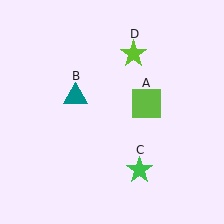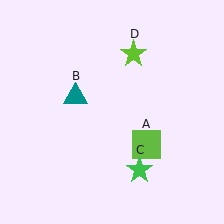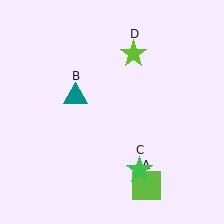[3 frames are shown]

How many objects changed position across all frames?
1 object changed position: lime square (object A).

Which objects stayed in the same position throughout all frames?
Teal triangle (object B) and green star (object C) and lime star (object D) remained stationary.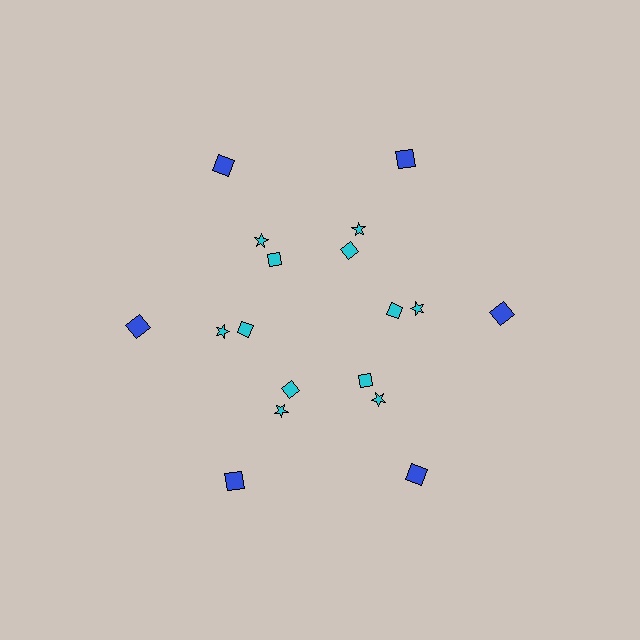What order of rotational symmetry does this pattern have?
This pattern has 6-fold rotational symmetry.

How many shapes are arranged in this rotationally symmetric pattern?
There are 18 shapes, arranged in 6 groups of 3.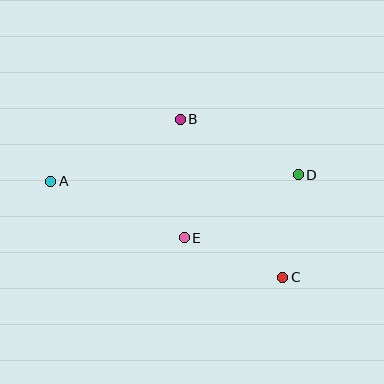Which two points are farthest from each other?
Points A and C are farthest from each other.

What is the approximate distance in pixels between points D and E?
The distance between D and E is approximately 130 pixels.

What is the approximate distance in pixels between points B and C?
The distance between B and C is approximately 188 pixels.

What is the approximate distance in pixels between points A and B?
The distance between A and B is approximately 143 pixels.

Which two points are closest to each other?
Points C and D are closest to each other.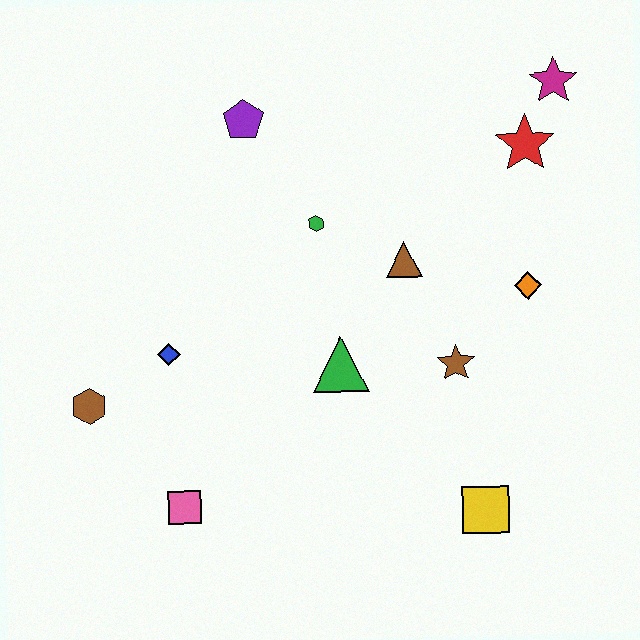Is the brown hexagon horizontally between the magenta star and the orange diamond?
No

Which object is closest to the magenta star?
The red star is closest to the magenta star.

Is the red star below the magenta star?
Yes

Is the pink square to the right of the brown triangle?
No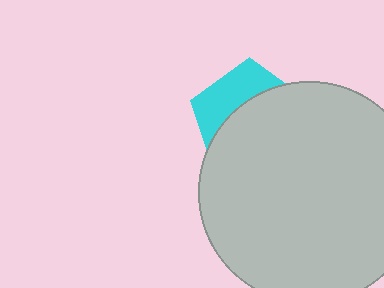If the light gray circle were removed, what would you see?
You would see the complete cyan pentagon.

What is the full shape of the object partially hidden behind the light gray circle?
The partially hidden object is a cyan pentagon.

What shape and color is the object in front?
The object in front is a light gray circle.